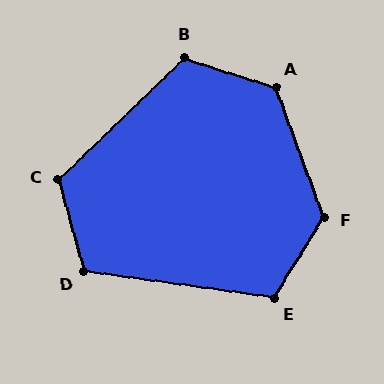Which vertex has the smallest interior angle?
D, at approximately 113 degrees.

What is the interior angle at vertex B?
Approximately 118 degrees (obtuse).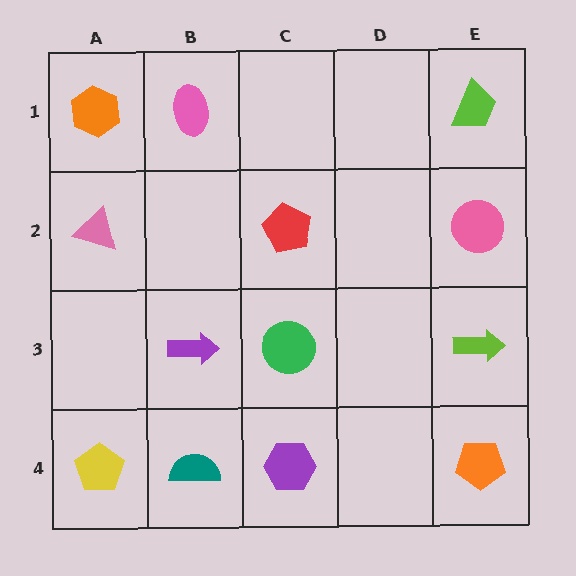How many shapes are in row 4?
4 shapes.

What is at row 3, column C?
A green circle.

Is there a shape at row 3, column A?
No, that cell is empty.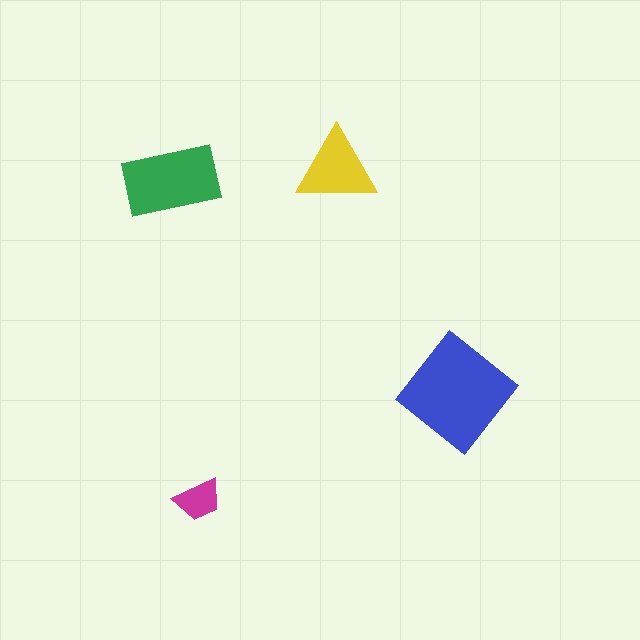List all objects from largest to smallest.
The blue diamond, the green rectangle, the yellow triangle, the magenta trapezoid.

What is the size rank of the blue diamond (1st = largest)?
1st.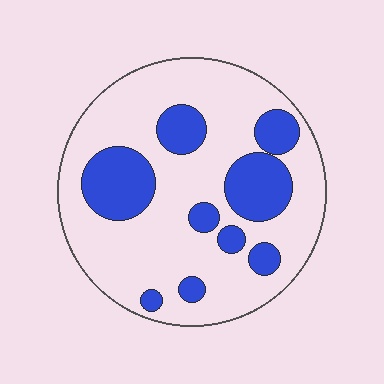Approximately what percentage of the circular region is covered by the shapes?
Approximately 25%.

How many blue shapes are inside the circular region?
9.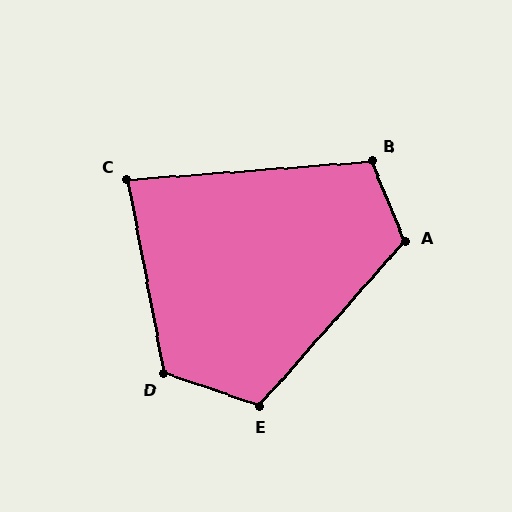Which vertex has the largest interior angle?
D, at approximately 119 degrees.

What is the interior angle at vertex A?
Approximately 116 degrees (obtuse).